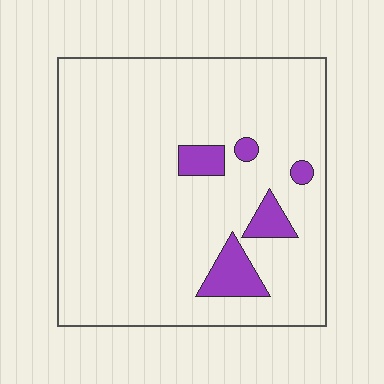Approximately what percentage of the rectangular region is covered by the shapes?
Approximately 10%.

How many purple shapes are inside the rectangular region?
5.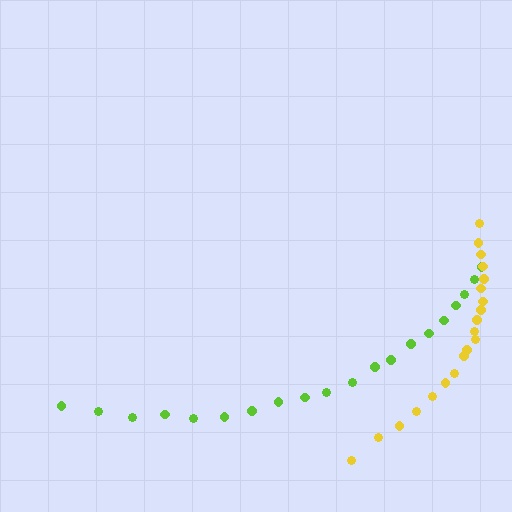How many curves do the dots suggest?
There are 2 distinct paths.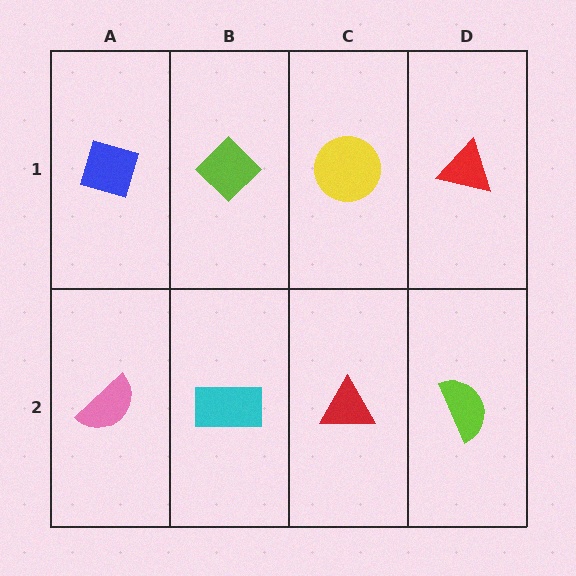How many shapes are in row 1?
4 shapes.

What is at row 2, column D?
A lime semicircle.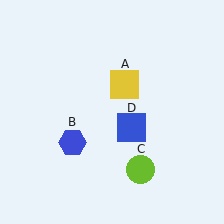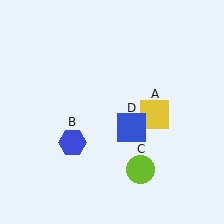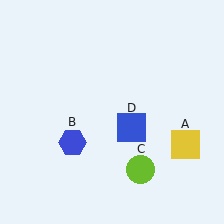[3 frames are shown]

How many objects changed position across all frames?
1 object changed position: yellow square (object A).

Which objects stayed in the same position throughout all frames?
Blue hexagon (object B) and lime circle (object C) and blue square (object D) remained stationary.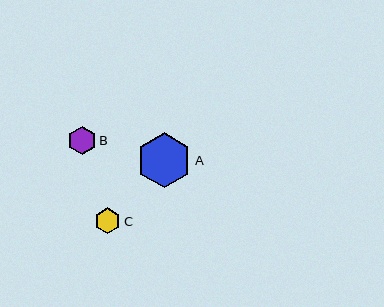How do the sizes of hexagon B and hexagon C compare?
Hexagon B and hexagon C are approximately the same size.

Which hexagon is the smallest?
Hexagon C is the smallest with a size of approximately 26 pixels.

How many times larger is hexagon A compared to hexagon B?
Hexagon A is approximately 2.0 times the size of hexagon B.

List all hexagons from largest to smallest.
From largest to smallest: A, B, C.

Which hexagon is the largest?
Hexagon A is the largest with a size of approximately 55 pixels.